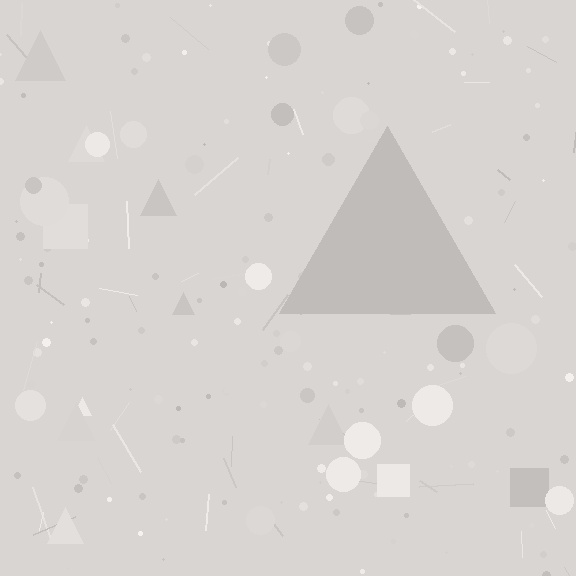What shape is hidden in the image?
A triangle is hidden in the image.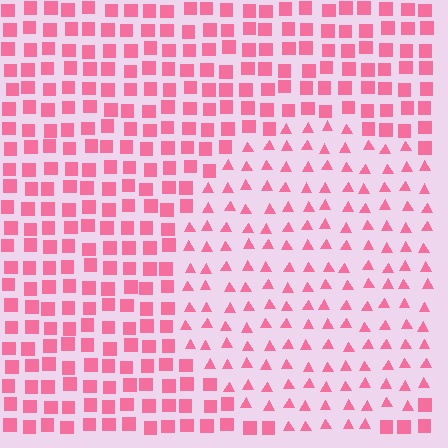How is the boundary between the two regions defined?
The boundary is defined by a change in element shape: triangles inside vs. squares outside. All elements share the same color and spacing.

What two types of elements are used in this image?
The image uses triangles inside the circle region and squares outside it.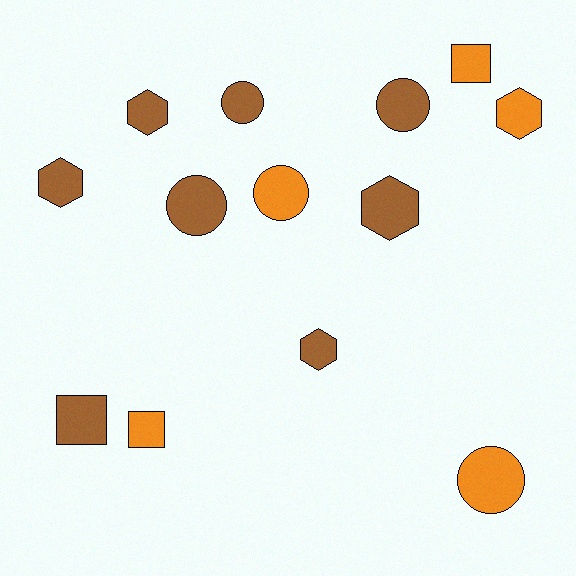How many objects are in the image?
There are 13 objects.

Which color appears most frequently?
Brown, with 8 objects.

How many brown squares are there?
There is 1 brown square.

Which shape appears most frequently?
Hexagon, with 5 objects.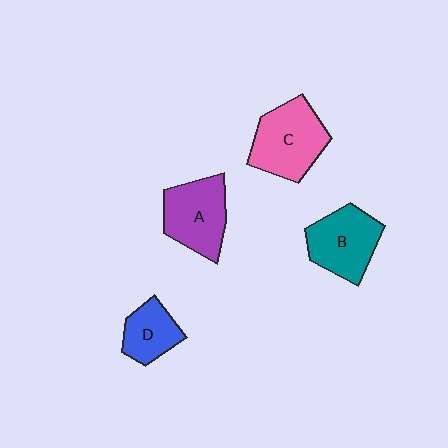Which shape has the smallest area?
Shape D (blue).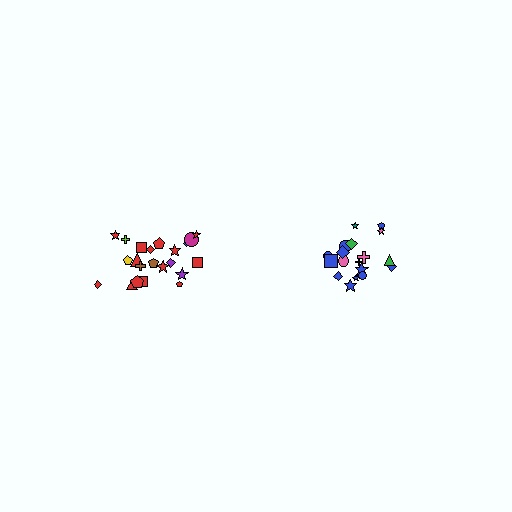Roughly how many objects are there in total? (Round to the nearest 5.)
Roughly 40 objects in total.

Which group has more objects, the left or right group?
The left group.